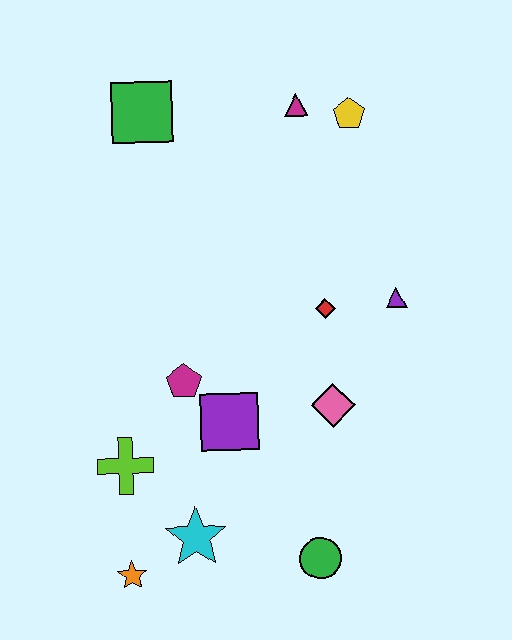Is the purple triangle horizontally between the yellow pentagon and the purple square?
No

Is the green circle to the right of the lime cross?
Yes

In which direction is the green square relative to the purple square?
The green square is above the purple square.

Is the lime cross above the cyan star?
Yes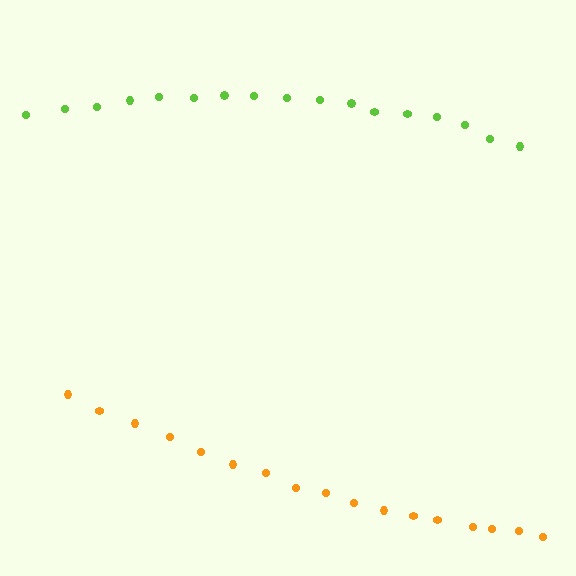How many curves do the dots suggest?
There are 2 distinct paths.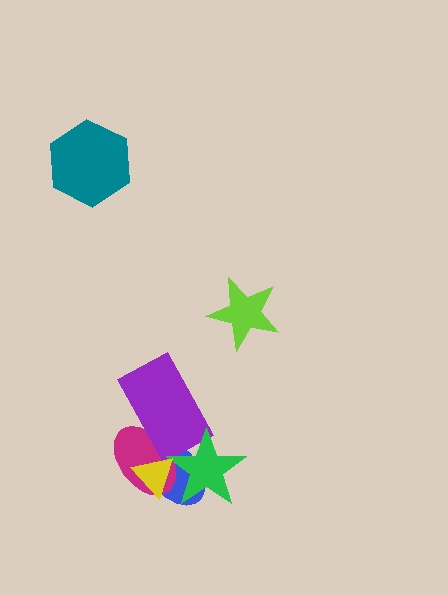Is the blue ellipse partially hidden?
Yes, it is partially covered by another shape.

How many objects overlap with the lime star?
0 objects overlap with the lime star.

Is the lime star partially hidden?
No, no other shape covers it.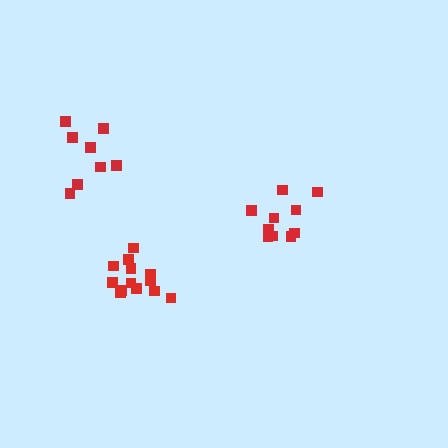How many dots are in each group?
Group 1: 13 dots, Group 2: 8 dots, Group 3: 10 dots (31 total).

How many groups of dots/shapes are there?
There are 3 groups.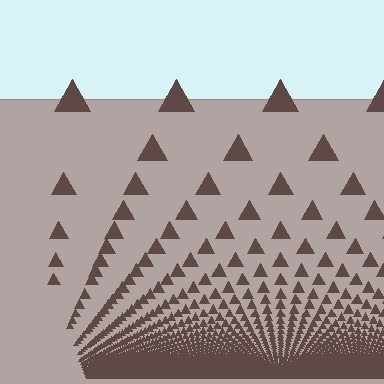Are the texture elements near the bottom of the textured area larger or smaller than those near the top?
Smaller. The gradient is inverted — elements near the bottom are smaller and denser.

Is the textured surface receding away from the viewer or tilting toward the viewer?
The surface appears to tilt toward the viewer. Texture elements get larger and sparser toward the top.